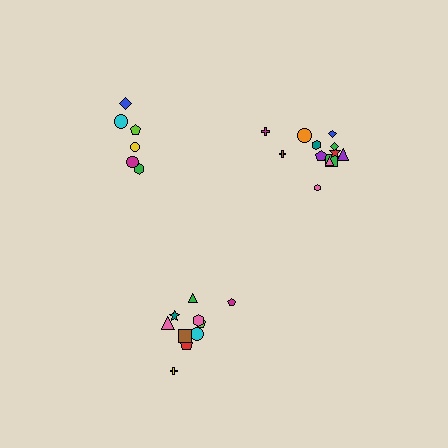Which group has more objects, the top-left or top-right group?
The top-right group.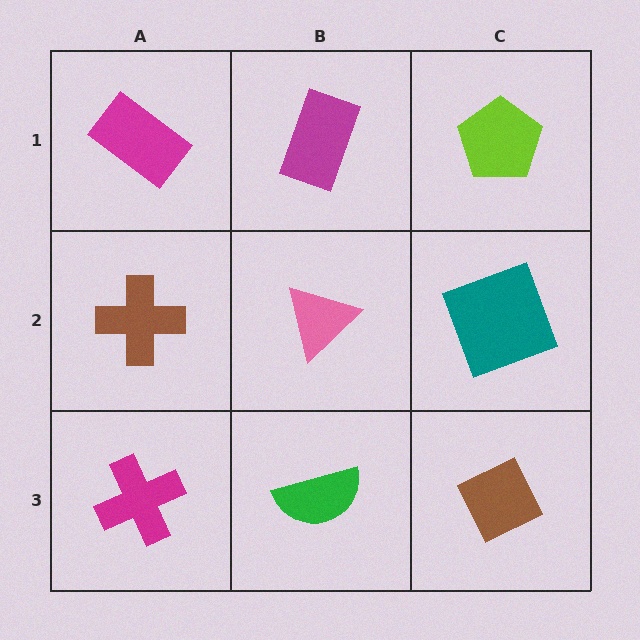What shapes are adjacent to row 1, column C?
A teal square (row 2, column C), a magenta rectangle (row 1, column B).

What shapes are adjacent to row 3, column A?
A brown cross (row 2, column A), a green semicircle (row 3, column B).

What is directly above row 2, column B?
A magenta rectangle.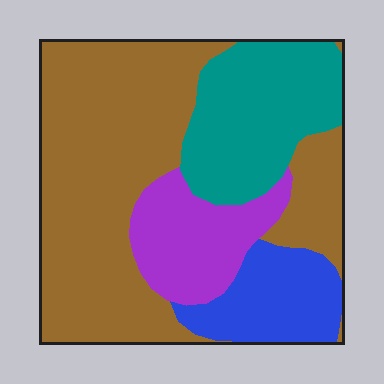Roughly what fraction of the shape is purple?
Purple takes up about one eighth (1/8) of the shape.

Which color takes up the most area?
Brown, at roughly 50%.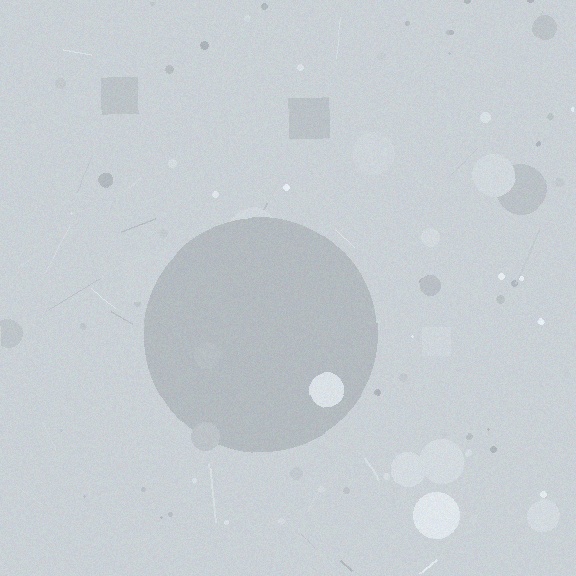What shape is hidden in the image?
A circle is hidden in the image.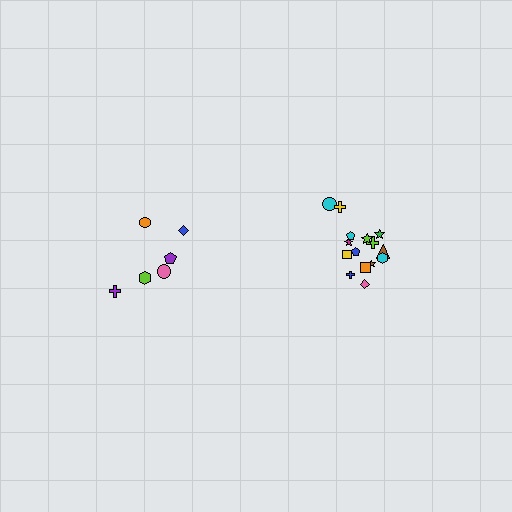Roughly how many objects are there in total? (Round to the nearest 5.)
Roughly 20 objects in total.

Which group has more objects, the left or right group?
The right group.